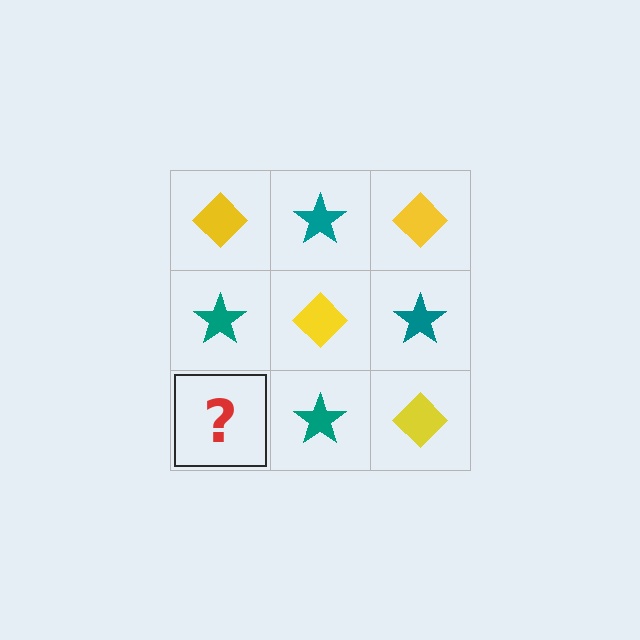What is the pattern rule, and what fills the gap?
The rule is that it alternates yellow diamond and teal star in a checkerboard pattern. The gap should be filled with a yellow diamond.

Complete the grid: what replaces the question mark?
The question mark should be replaced with a yellow diamond.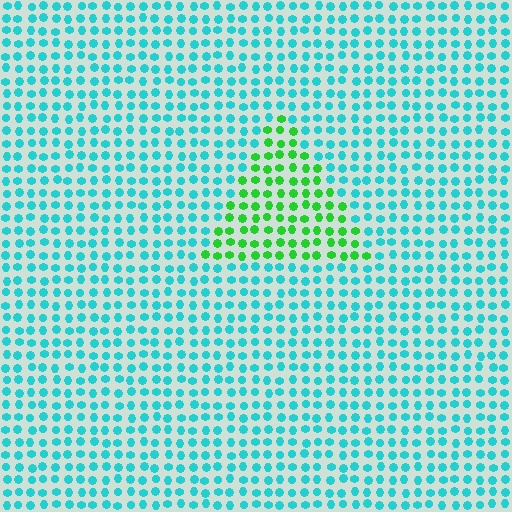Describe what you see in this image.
The image is filled with small cyan elements in a uniform arrangement. A triangle-shaped region is visible where the elements are tinted to a slightly different hue, forming a subtle color boundary.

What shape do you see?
I see a triangle.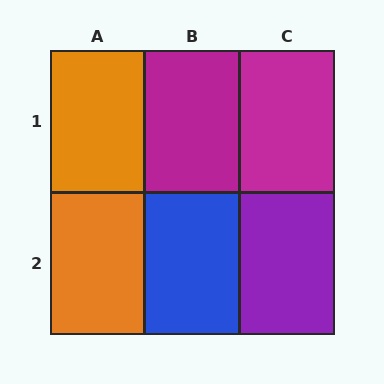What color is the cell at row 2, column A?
Orange.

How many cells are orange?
2 cells are orange.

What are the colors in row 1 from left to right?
Orange, magenta, magenta.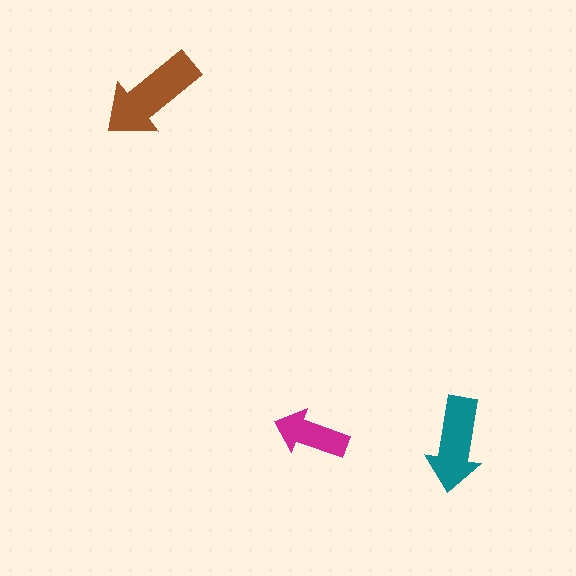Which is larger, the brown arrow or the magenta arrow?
The brown one.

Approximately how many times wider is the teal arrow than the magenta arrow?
About 1.5 times wider.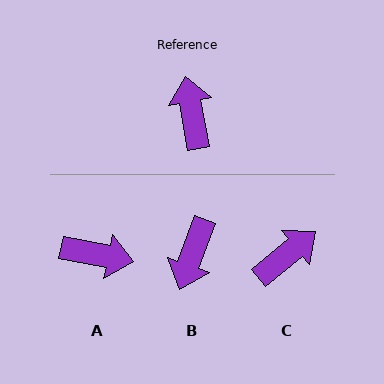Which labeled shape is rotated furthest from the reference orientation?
B, about 149 degrees away.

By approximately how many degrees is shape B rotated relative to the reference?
Approximately 149 degrees counter-clockwise.